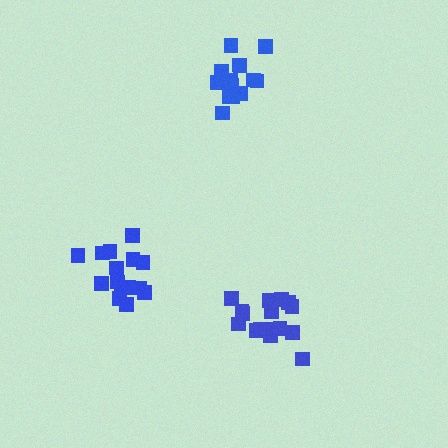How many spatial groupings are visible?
There are 3 spatial groupings.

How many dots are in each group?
Group 1: 14 dots, Group 2: 16 dots, Group 3: 16 dots (46 total).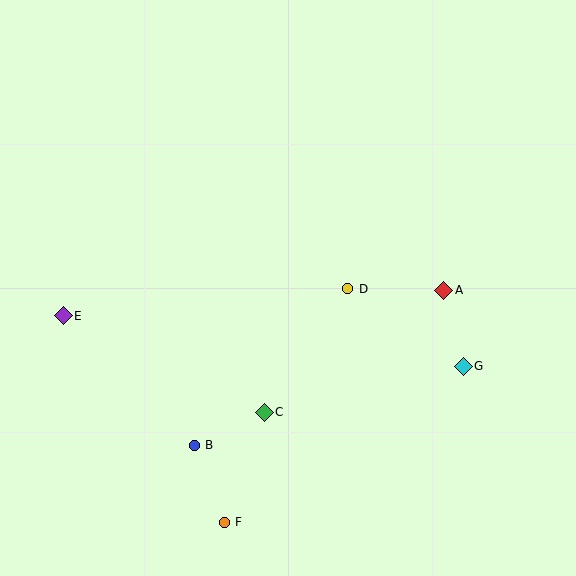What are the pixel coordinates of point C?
Point C is at (264, 412).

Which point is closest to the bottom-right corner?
Point G is closest to the bottom-right corner.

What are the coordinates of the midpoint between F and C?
The midpoint between F and C is at (244, 467).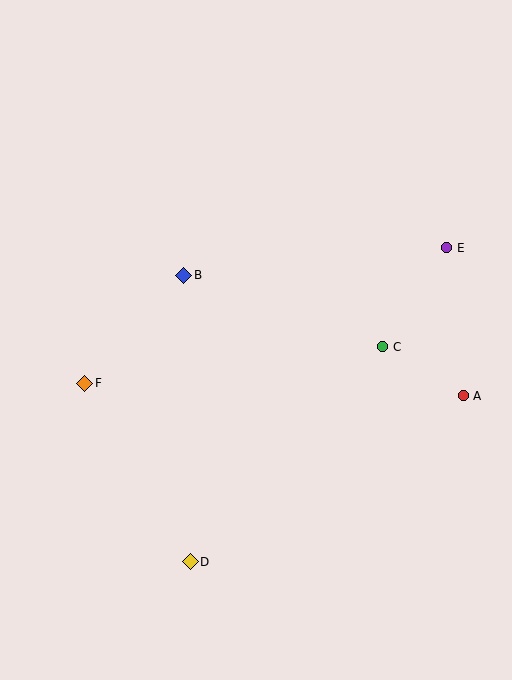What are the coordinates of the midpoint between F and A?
The midpoint between F and A is at (274, 389).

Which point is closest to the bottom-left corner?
Point D is closest to the bottom-left corner.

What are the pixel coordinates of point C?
Point C is at (383, 347).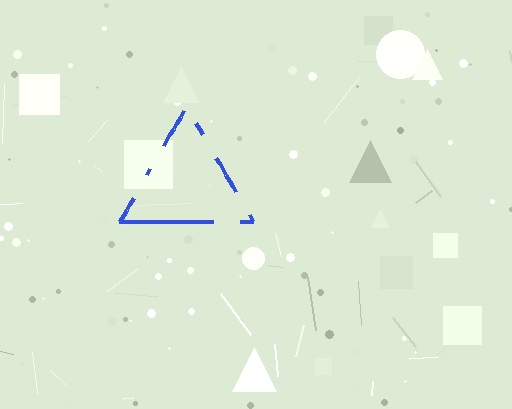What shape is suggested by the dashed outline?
The dashed outline suggests a triangle.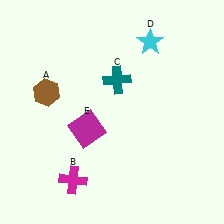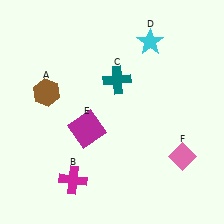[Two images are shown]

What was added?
A pink diamond (F) was added in Image 2.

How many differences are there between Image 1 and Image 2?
There is 1 difference between the two images.